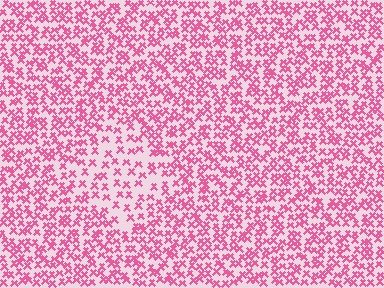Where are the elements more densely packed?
The elements are more densely packed outside the diamond boundary.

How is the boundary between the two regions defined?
The boundary is defined by a change in element density (approximately 1.9x ratio). All elements are the same color, size, and shape.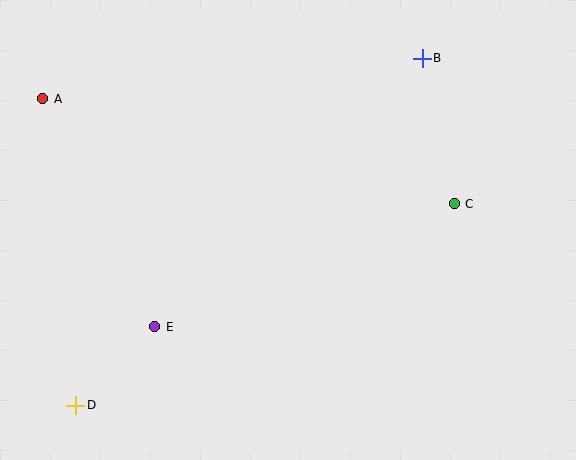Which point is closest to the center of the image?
Point E at (155, 327) is closest to the center.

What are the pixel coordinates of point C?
Point C is at (454, 204).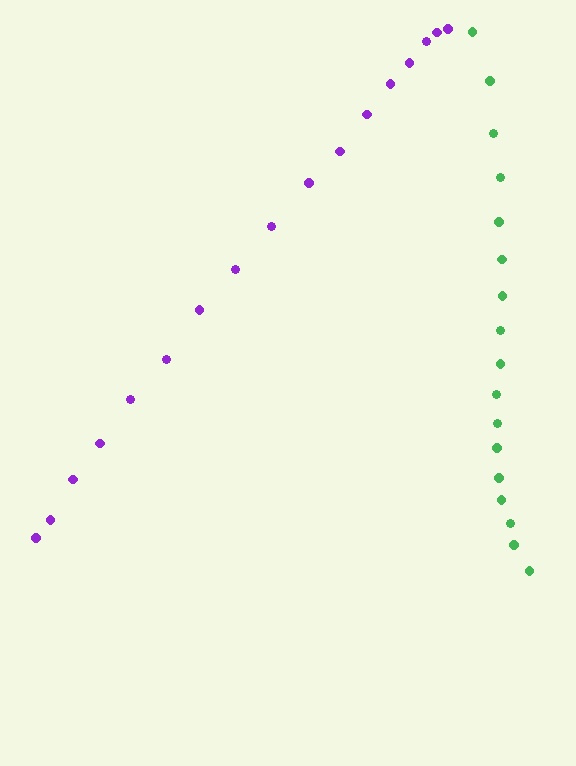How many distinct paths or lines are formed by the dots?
There are 2 distinct paths.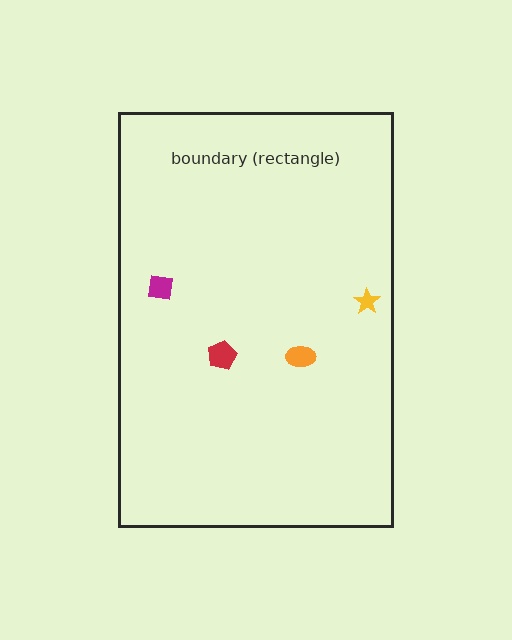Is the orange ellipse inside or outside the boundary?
Inside.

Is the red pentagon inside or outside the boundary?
Inside.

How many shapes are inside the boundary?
4 inside, 0 outside.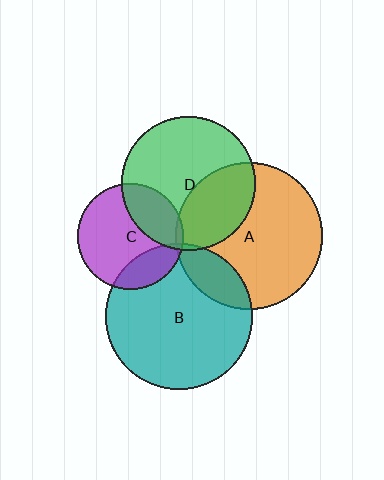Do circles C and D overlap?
Yes.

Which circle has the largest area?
Circle A (orange).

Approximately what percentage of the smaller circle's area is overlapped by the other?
Approximately 30%.